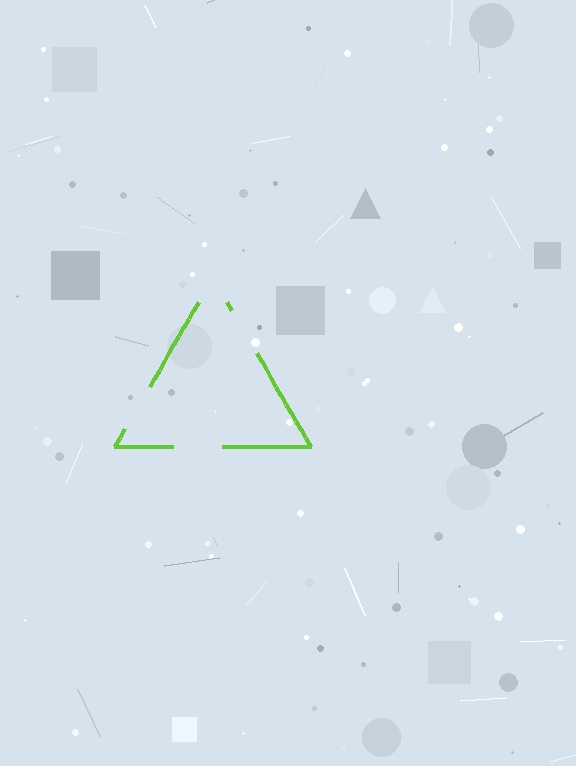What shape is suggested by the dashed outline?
The dashed outline suggests a triangle.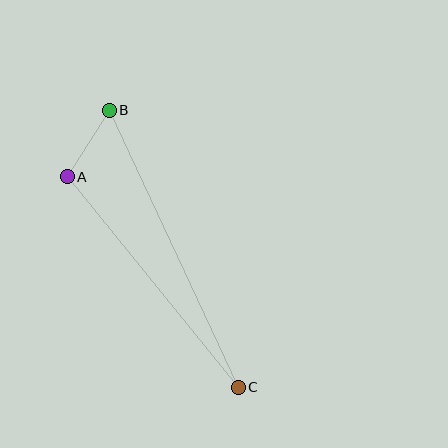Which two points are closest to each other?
Points A and B are closest to each other.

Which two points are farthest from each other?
Points B and C are farthest from each other.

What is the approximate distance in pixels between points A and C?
The distance between A and C is approximately 271 pixels.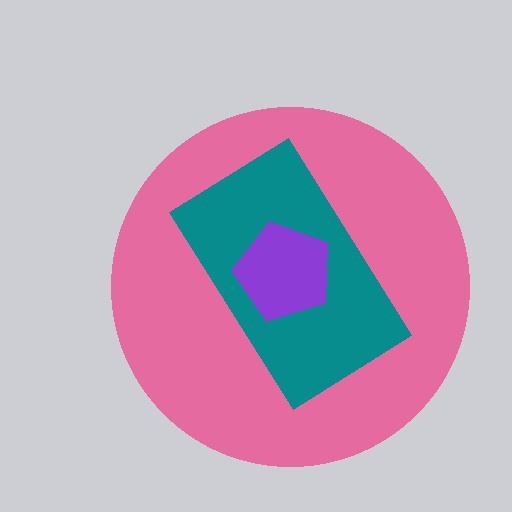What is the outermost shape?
The pink circle.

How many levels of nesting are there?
3.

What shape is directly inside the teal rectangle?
The purple pentagon.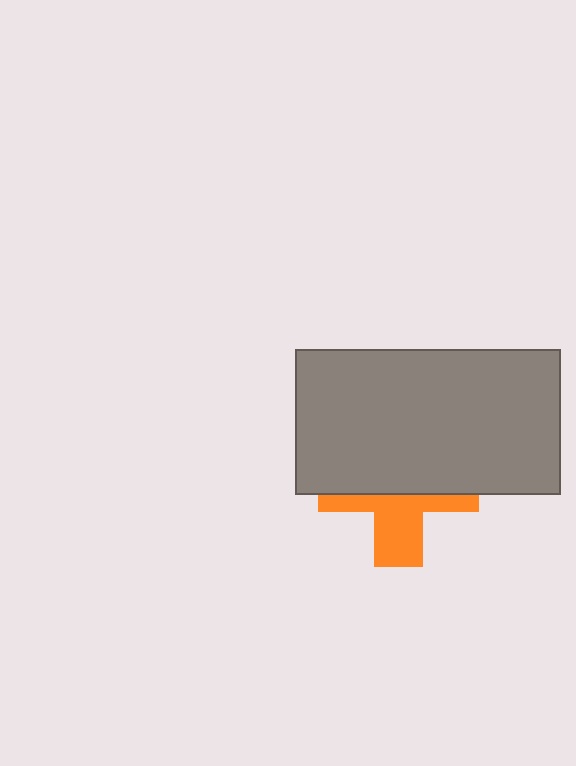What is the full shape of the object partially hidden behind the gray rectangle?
The partially hidden object is an orange cross.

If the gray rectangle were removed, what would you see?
You would see the complete orange cross.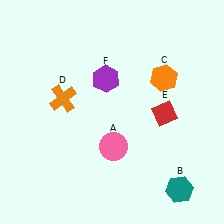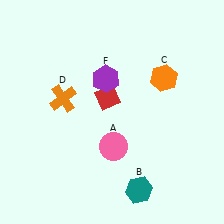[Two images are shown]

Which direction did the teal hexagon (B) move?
The teal hexagon (B) moved left.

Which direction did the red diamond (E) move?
The red diamond (E) moved left.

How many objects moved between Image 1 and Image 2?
2 objects moved between the two images.